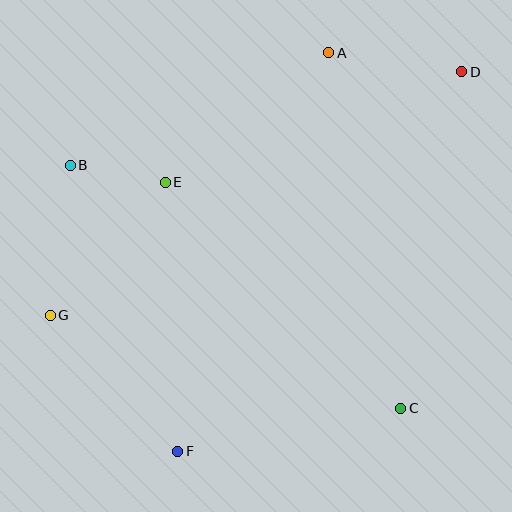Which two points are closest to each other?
Points B and E are closest to each other.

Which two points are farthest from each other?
Points D and G are farthest from each other.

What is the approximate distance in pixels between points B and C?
The distance between B and C is approximately 410 pixels.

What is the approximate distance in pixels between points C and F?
The distance between C and F is approximately 227 pixels.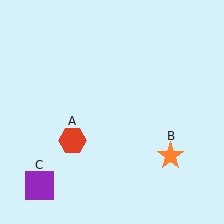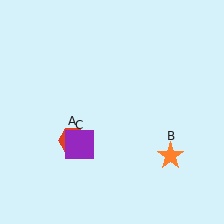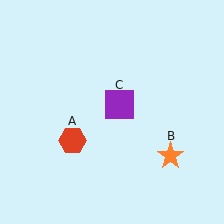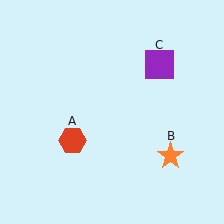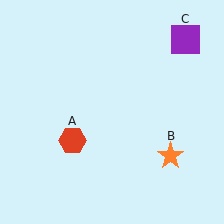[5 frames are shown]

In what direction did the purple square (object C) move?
The purple square (object C) moved up and to the right.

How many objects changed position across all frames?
1 object changed position: purple square (object C).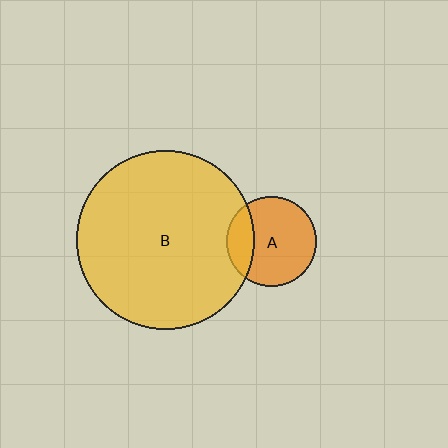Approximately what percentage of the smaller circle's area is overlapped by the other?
Approximately 20%.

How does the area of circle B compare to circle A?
Approximately 3.9 times.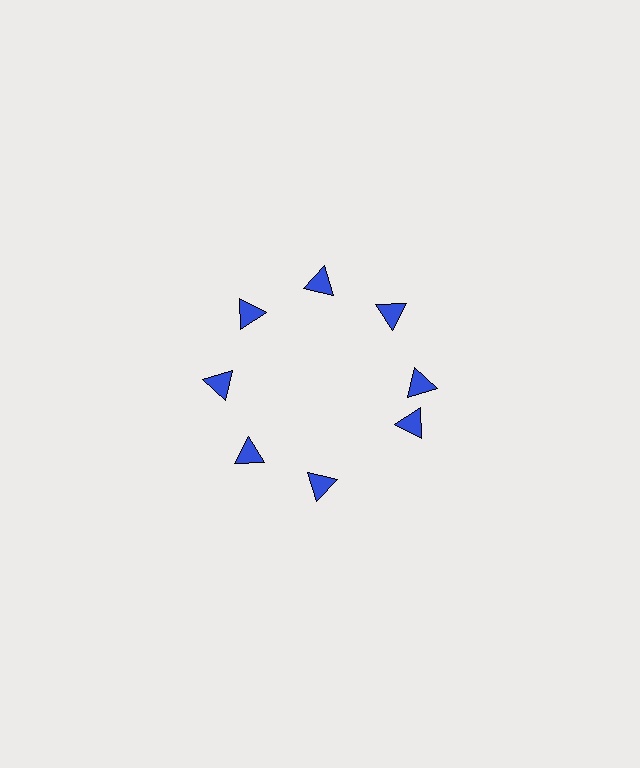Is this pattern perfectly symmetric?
No. The 8 blue triangles are arranged in a ring, but one element near the 4 o'clock position is rotated out of alignment along the ring, breaking the 8-fold rotational symmetry.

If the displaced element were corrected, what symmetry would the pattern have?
It would have 8-fold rotational symmetry — the pattern would map onto itself every 45 degrees.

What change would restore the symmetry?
The symmetry would be restored by rotating it back into even spacing with its neighbors so that all 8 triangles sit at equal angles and equal distance from the center.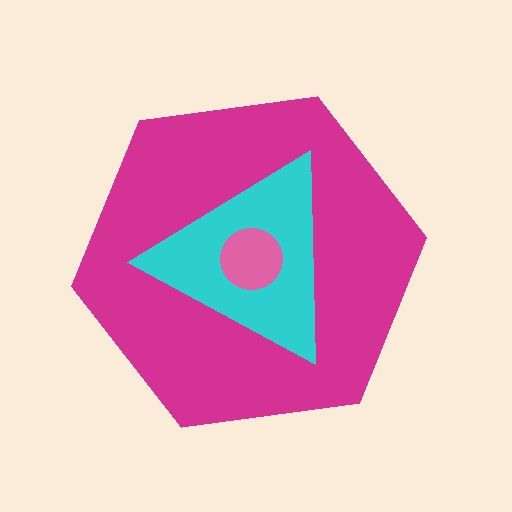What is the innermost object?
The pink circle.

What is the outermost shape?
The magenta hexagon.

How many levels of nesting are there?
3.